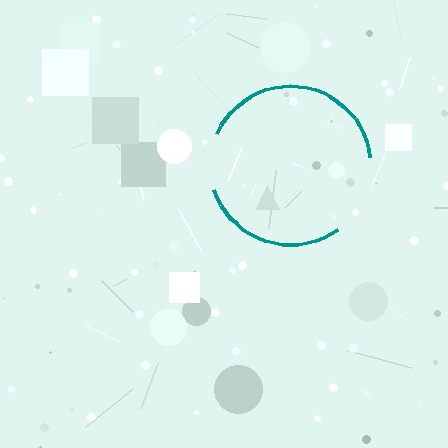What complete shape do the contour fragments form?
The contour fragments form a circle.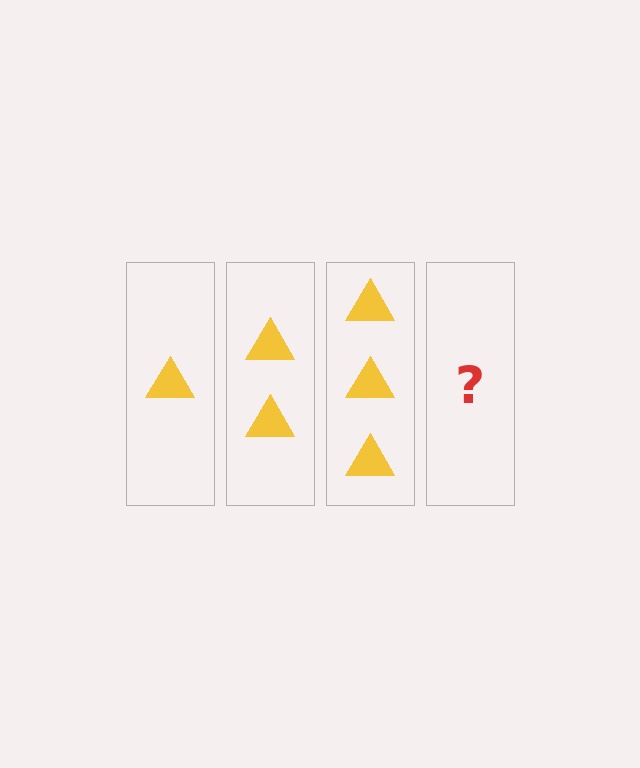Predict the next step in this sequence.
The next step is 4 triangles.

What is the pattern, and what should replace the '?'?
The pattern is that each step adds one more triangle. The '?' should be 4 triangles.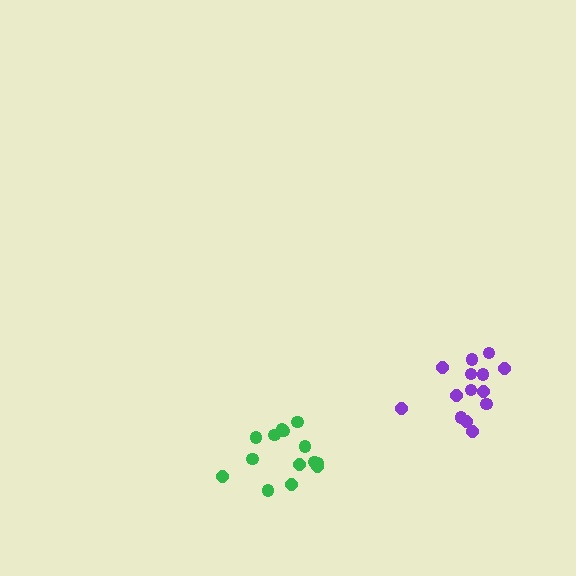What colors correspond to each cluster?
The clusters are colored: purple, green.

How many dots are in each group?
Group 1: 14 dots, Group 2: 14 dots (28 total).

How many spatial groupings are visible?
There are 2 spatial groupings.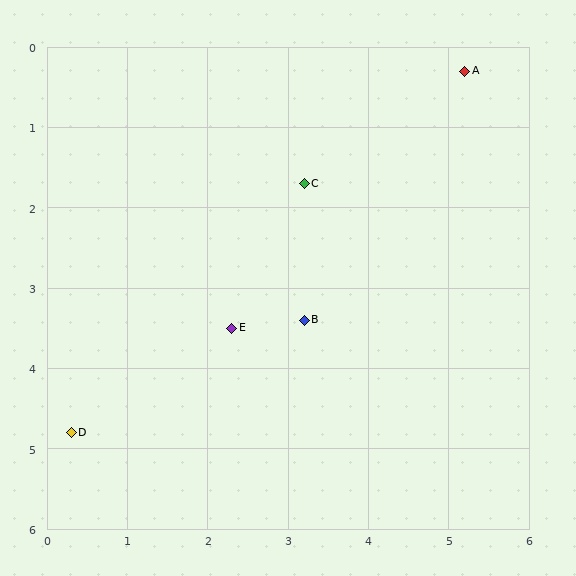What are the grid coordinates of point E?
Point E is at approximately (2.3, 3.5).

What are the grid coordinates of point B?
Point B is at approximately (3.2, 3.4).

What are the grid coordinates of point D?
Point D is at approximately (0.3, 4.8).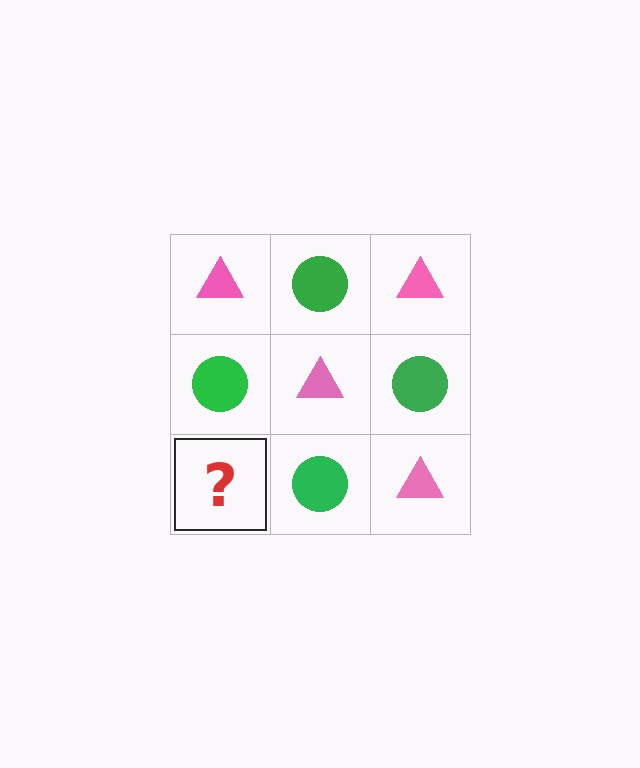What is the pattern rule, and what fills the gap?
The rule is that it alternates pink triangle and green circle in a checkerboard pattern. The gap should be filled with a pink triangle.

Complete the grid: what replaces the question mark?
The question mark should be replaced with a pink triangle.